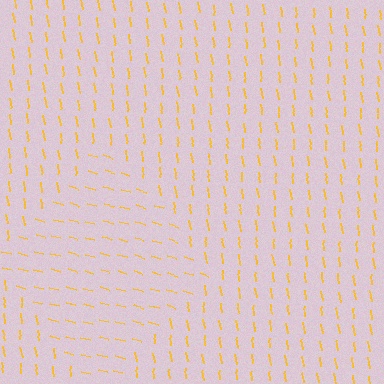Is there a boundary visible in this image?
Yes, there is a texture boundary formed by a change in line orientation.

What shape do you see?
I see a diamond.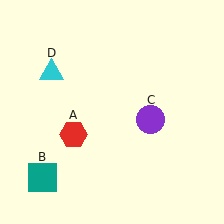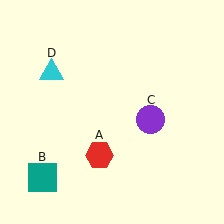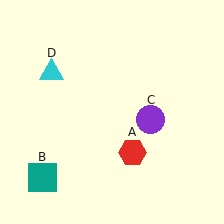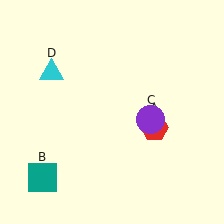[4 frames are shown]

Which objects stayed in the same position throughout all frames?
Teal square (object B) and purple circle (object C) and cyan triangle (object D) remained stationary.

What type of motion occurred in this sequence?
The red hexagon (object A) rotated counterclockwise around the center of the scene.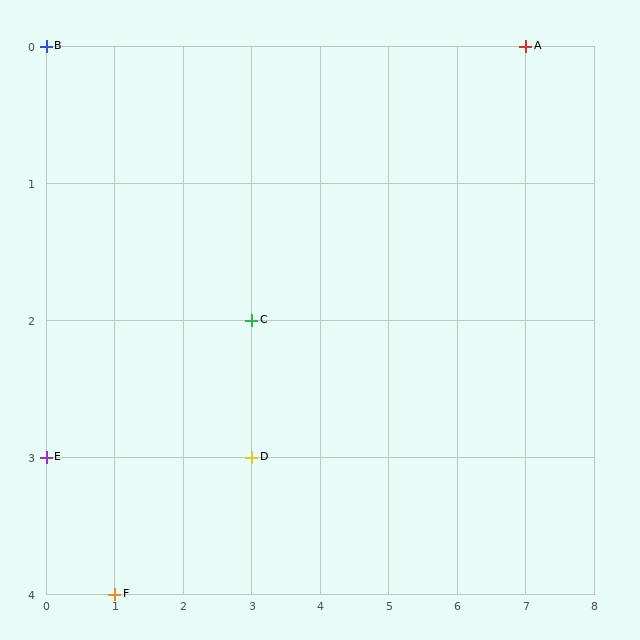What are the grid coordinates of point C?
Point C is at grid coordinates (3, 2).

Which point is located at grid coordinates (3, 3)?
Point D is at (3, 3).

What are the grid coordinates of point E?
Point E is at grid coordinates (0, 3).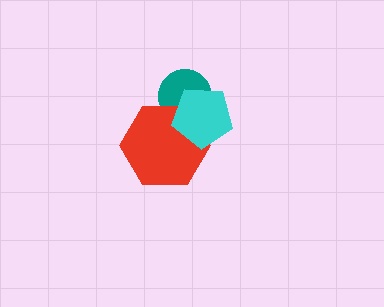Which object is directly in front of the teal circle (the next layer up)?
The red hexagon is directly in front of the teal circle.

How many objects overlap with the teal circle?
2 objects overlap with the teal circle.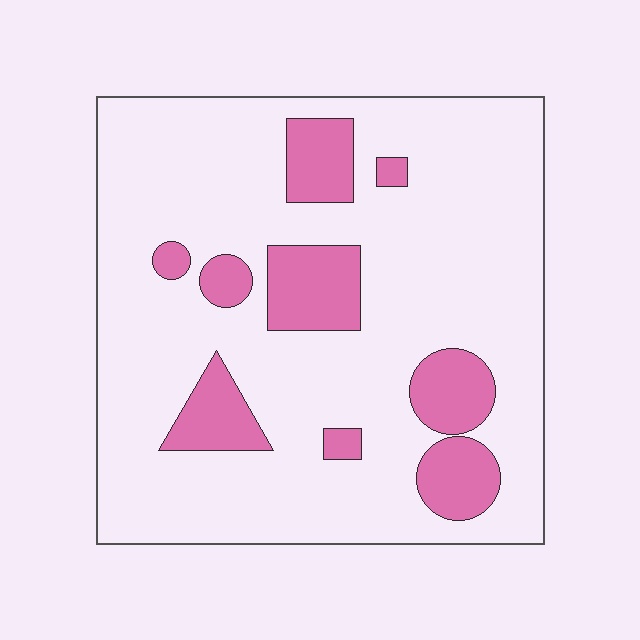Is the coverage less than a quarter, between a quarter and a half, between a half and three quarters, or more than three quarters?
Less than a quarter.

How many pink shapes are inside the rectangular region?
9.